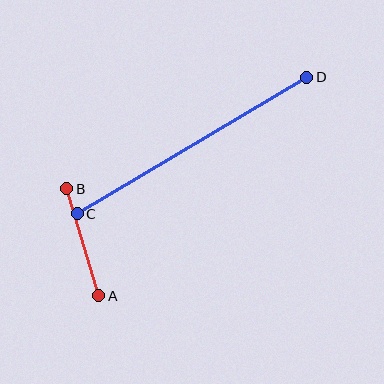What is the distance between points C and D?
The distance is approximately 267 pixels.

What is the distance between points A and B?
The distance is approximately 112 pixels.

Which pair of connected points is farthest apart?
Points C and D are farthest apart.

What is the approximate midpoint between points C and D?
The midpoint is at approximately (192, 145) pixels.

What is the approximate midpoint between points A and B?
The midpoint is at approximately (83, 242) pixels.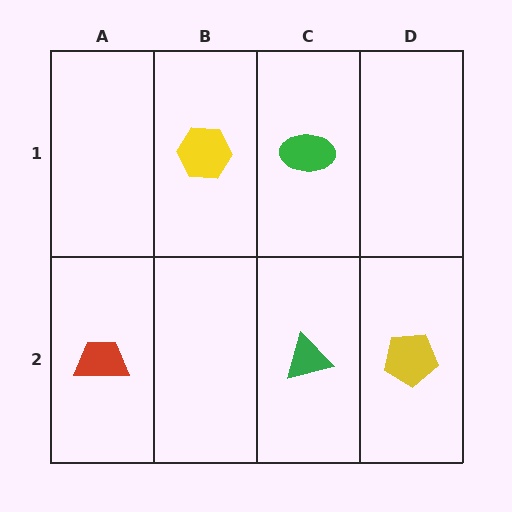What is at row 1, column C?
A green ellipse.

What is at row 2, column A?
A red trapezoid.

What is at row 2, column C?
A green triangle.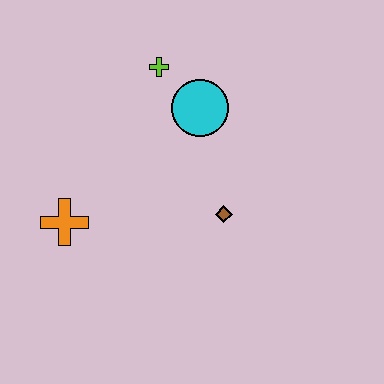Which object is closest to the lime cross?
The cyan circle is closest to the lime cross.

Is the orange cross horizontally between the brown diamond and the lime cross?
No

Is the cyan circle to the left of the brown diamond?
Yes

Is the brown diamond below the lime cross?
Yes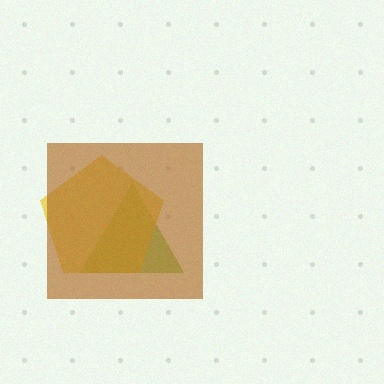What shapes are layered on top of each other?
The layered shapes are: a lime triangle, a yellow pentagon, a brown square.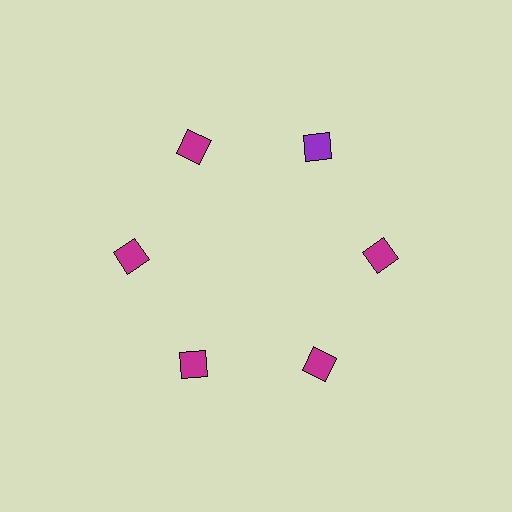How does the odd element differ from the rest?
It has a different color: purple instead of magenta.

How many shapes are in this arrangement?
There are 6 shapes arranged in a ring pattern.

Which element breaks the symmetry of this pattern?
The purple square at roughly the 1 o'clock position breaks the symmetry. All other shapes are magenta squares.